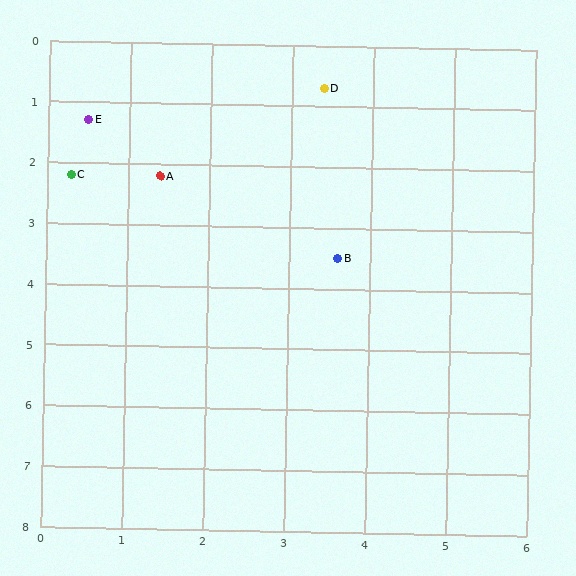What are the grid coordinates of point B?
Point B is at approximately (3.6, 3.5).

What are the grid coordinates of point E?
Point E is at approximately (0.5, 1.3).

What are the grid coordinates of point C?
Point C is at approximately (0.3, 2.2).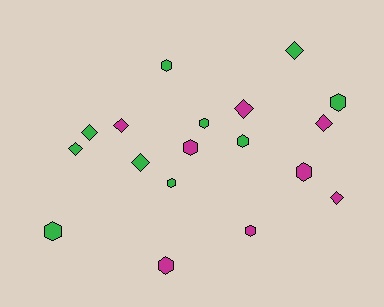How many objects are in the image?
There are 18 objects.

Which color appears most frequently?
Green, with 10 objects.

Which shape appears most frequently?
Hexagon, with 10 objects.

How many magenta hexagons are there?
There are 4 magenta hexagons.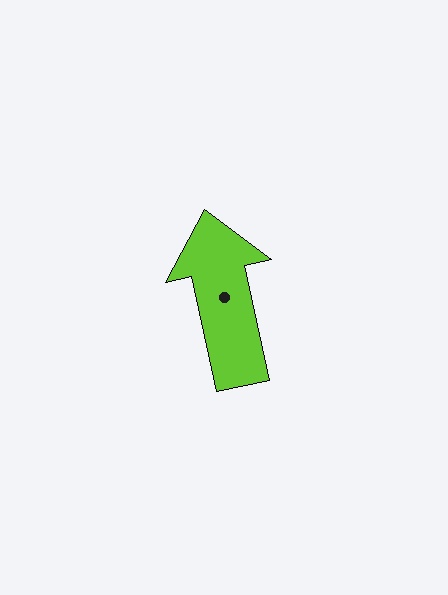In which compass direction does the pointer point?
North.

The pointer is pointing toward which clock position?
Roughly 12 o'clock.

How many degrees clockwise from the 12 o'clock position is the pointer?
Approximately 348 degrees.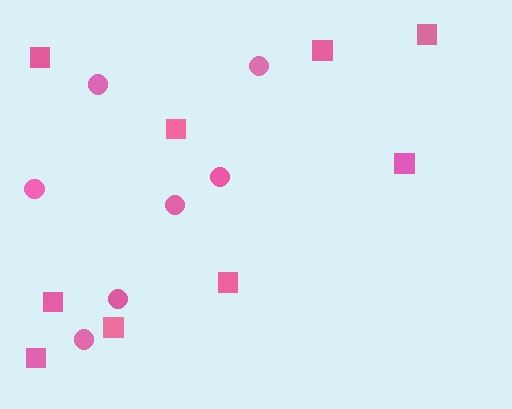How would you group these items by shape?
There are 2 groups: one group of circles (7) and one group of squares (9).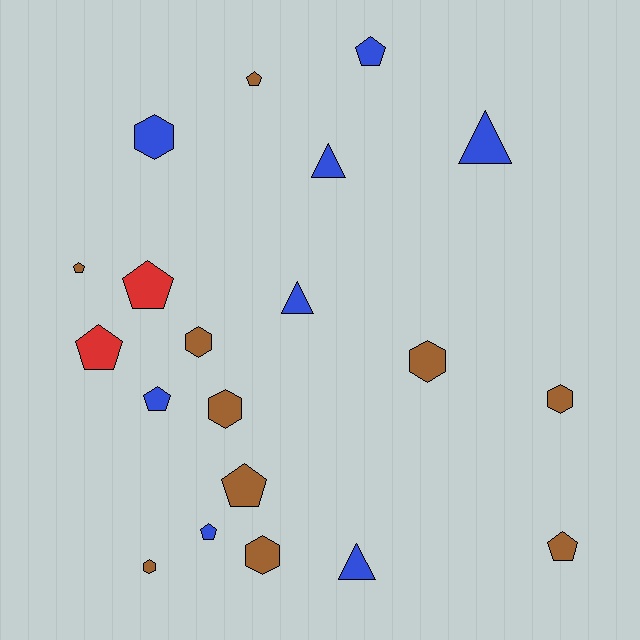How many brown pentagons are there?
There are 4 brown pentagons.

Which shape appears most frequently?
Pentagon, with 9 objects.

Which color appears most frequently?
Brown, with 10 objects.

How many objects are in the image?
There are 20 objects.